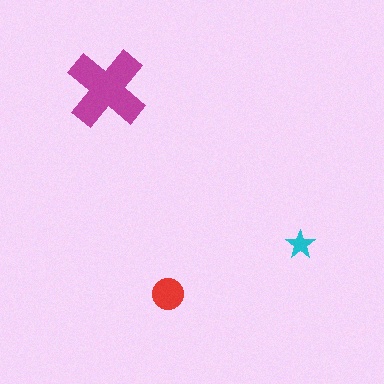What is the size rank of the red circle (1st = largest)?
2nd.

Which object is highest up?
The magenta cross is topmost.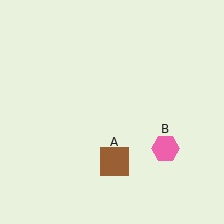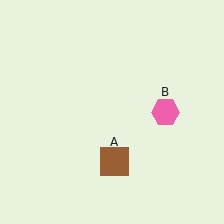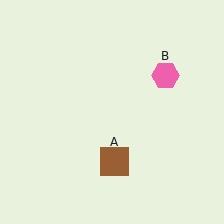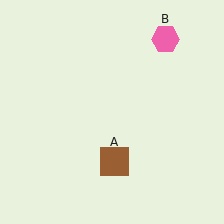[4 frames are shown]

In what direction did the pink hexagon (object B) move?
The pink hexagon (object B) moved up.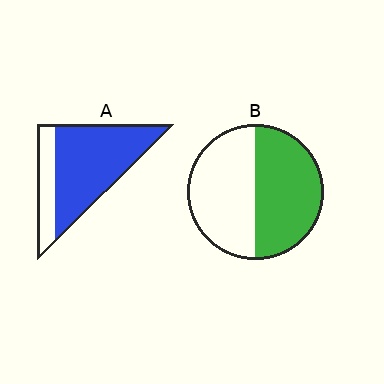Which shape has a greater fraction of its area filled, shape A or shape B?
Shape A.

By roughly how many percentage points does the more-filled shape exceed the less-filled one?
By roughly 25 percentage points (A over B).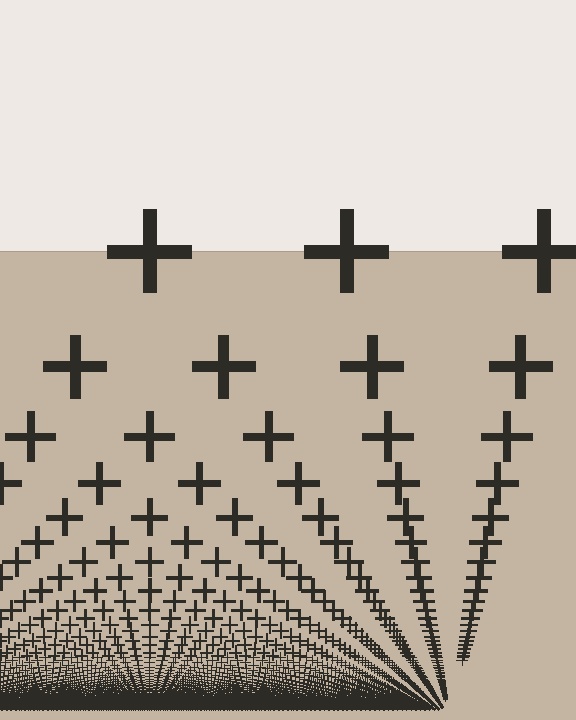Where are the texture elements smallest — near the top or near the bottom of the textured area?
Near the bottom.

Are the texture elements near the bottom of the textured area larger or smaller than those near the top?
Smaller. The gradient is inverted — elements near the bottom are smaller and denser.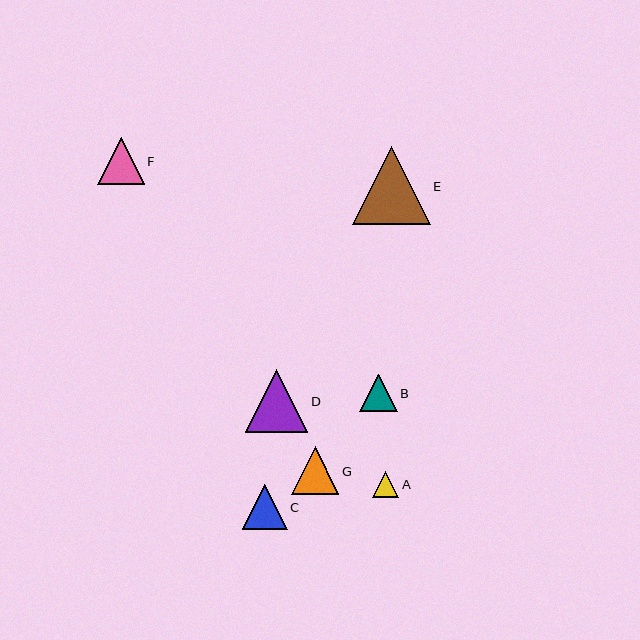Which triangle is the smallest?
Triangle A is the smallest with a size of approximately 26 pixels.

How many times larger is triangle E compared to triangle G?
Triangle E is approximately 1.6 times the size of triangle G.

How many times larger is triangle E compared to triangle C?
Triangle E is approximately 1.7 times the size of triangle C.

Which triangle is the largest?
Triangle E is the largest with a size of approximately 78 pixels.